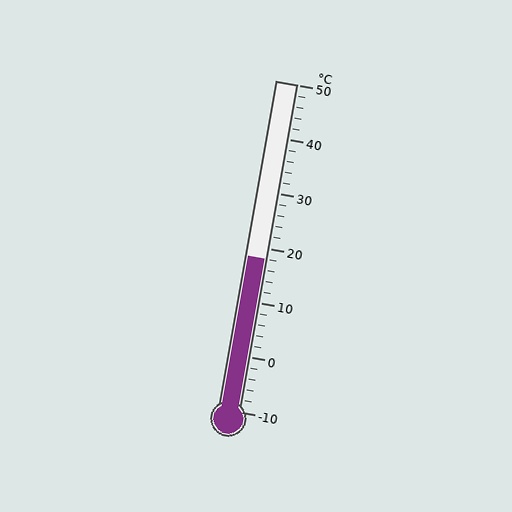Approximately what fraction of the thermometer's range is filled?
The thermometer is filled to approximately 45% of its range.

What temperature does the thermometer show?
The thermometer shows approximately 18°C.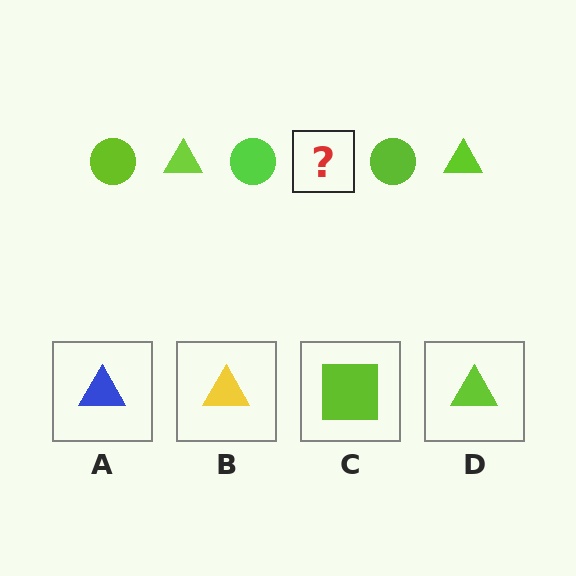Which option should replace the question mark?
Option D.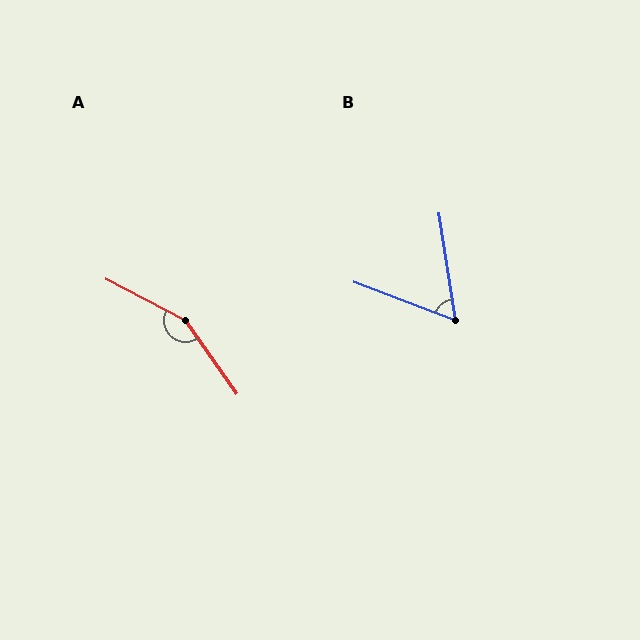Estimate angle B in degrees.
Approximately 61 degrees.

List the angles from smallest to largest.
B (61°), A (152°).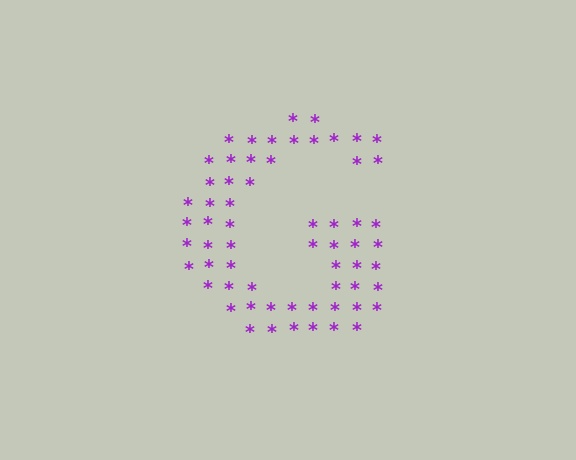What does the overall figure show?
The overall figure shows the letter G.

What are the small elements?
The small elements are asterisks.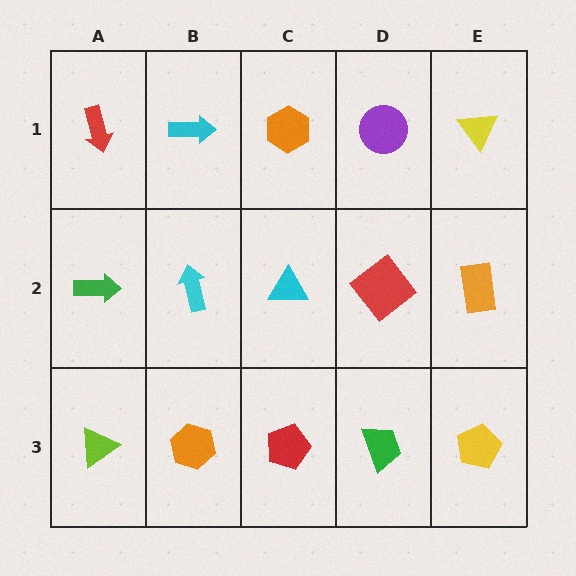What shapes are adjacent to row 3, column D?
A red diamond (row 2, column D), a red pentagon (row 3, column C), a yellow pentagon (row 3, column E).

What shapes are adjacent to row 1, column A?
A green arrow (row 2, column A), a cyan arrow (row 1, column B).